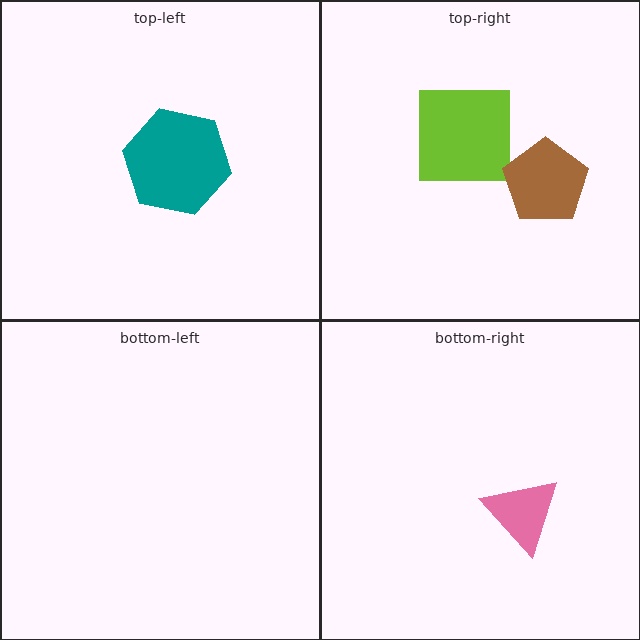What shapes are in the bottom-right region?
The pink triangle.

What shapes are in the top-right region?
The lime square, the brown pentagon.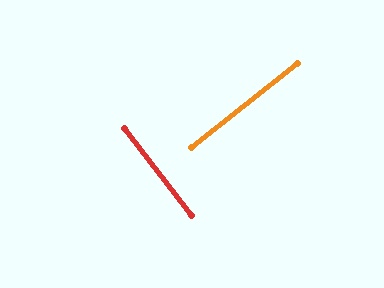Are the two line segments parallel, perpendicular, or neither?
Perpendicular — they meet at approximately 89°.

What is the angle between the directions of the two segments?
Approximately 89 degrees.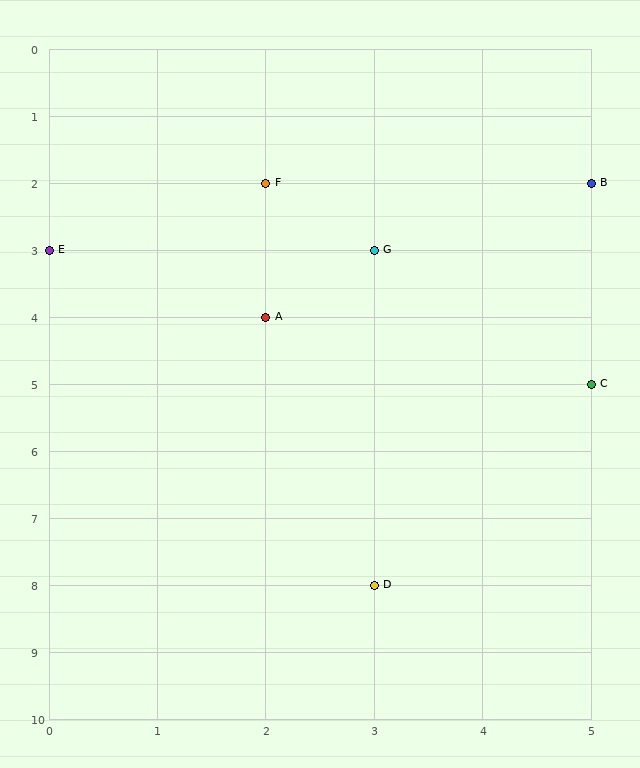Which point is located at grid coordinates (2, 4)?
Point A is at (2, 4).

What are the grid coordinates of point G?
Point G is at grid coordinates (3, 3).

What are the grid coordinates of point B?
Point B is at grid coordinates (5, 2).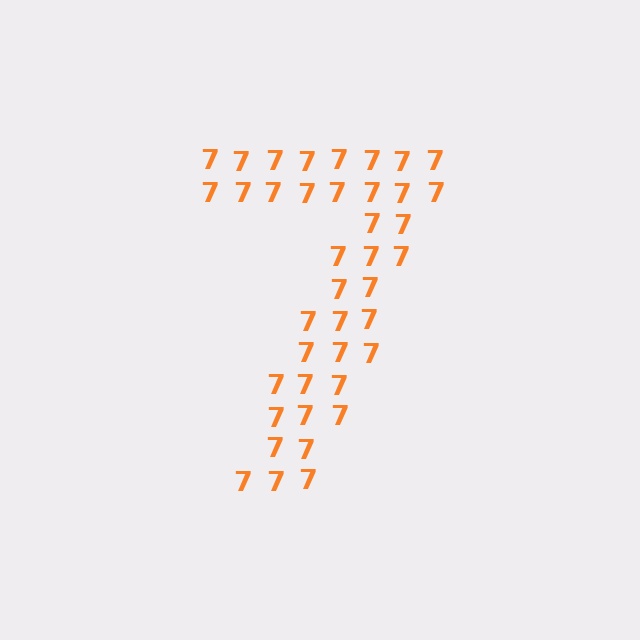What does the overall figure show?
The overall figure shows the digit 7.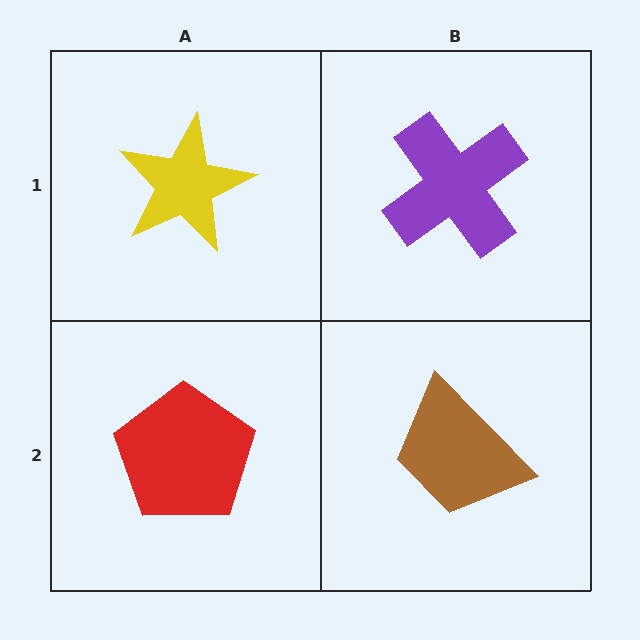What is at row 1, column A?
A yellow star.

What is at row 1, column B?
A purple cross.